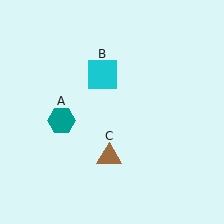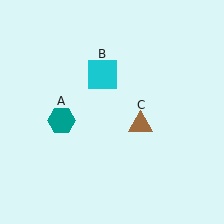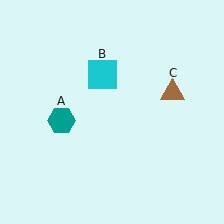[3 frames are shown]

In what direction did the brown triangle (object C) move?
The brown triangle (object C) moved up and to the right.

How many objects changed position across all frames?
1 object changed position: brown triangle (object C).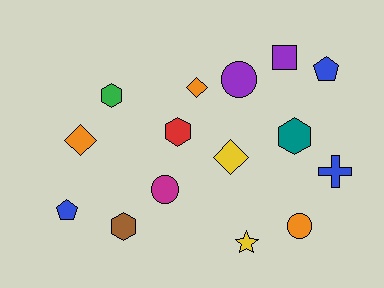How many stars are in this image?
There is 1 star.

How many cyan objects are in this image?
There are no cyan objects.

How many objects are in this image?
There are 15 objects.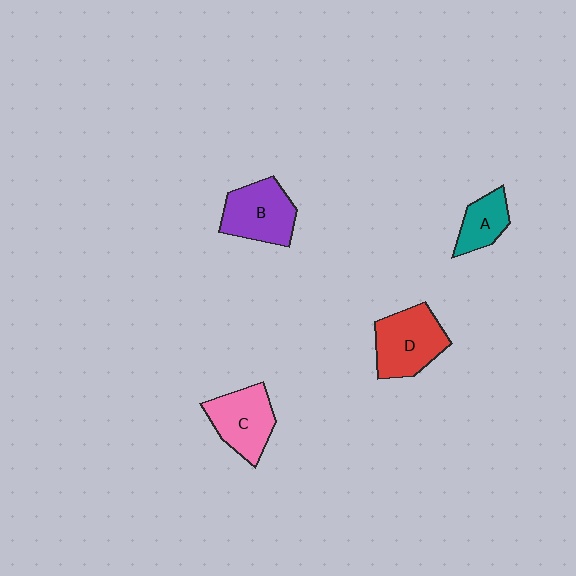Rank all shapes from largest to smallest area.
From largest to smallest: D (red), B (purple), C (pink), A (teal).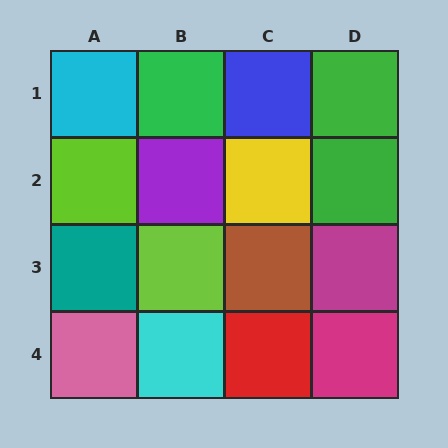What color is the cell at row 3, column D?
Magenta.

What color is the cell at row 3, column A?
Teal.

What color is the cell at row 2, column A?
Lime.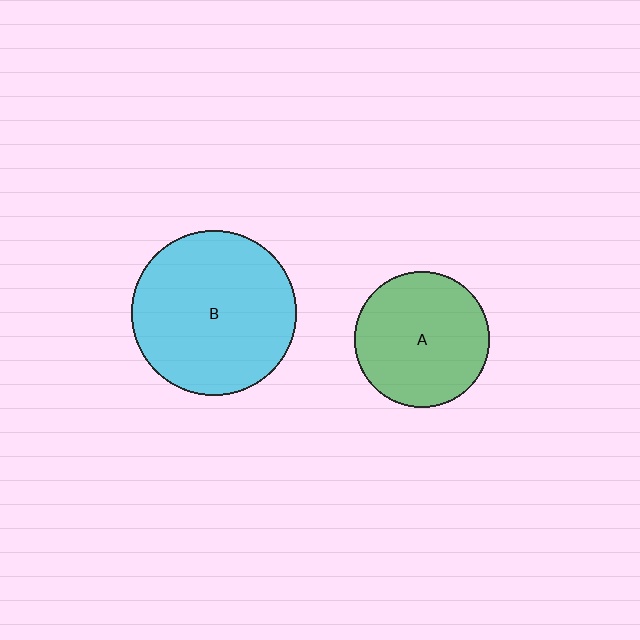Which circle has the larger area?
Circle B (cyan).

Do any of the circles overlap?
No, none of the circles overlap.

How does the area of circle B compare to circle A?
Approximately 1.5 times.